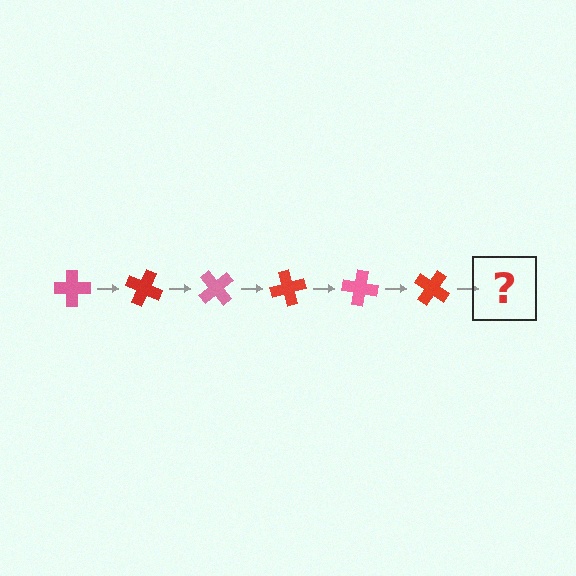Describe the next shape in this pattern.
It should be a pink cross, rotated 150 degrees from the start.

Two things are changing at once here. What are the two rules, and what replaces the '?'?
The two rules are that it rotates 25 degrees each step and the color cycles through pink and red. The '?' should be a pink cross, rotated 150 degrees from the start.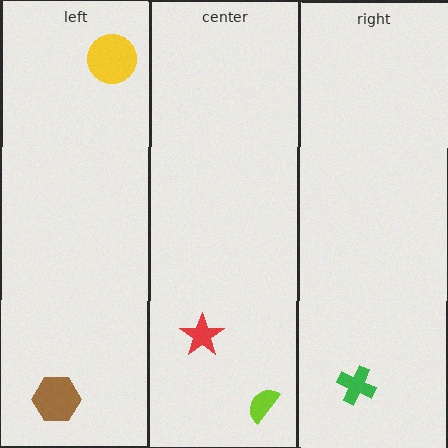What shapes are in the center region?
The red star, the lime semicircle.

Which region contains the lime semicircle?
The center region.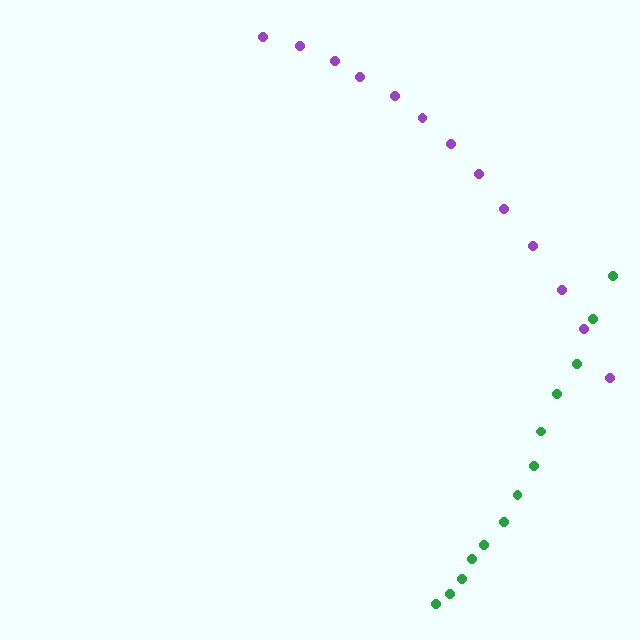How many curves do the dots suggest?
There are 2 distinct paths.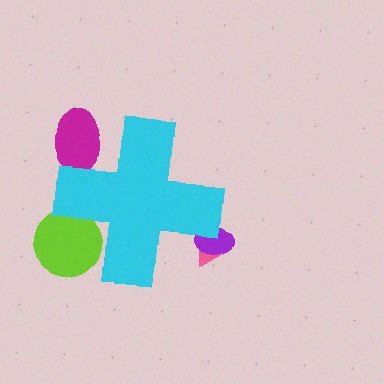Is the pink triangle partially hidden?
Yes, the pink triangle is partially hidden behind the cyan cross.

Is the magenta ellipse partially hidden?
Yes, the magenta ellipse is partially hidden behind the cyan cross.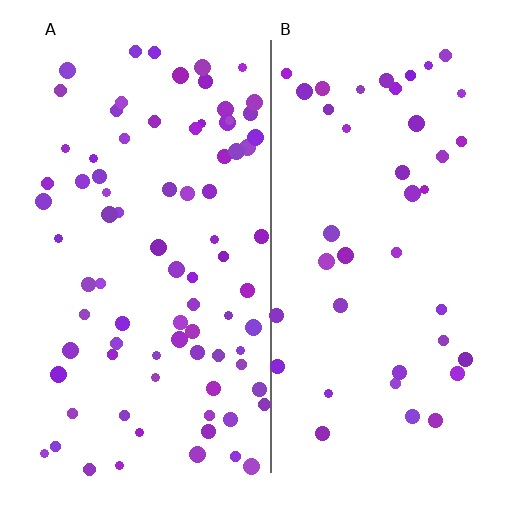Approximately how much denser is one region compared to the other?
Approximately 2.0× — region A over region B.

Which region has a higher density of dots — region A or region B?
A (the left).